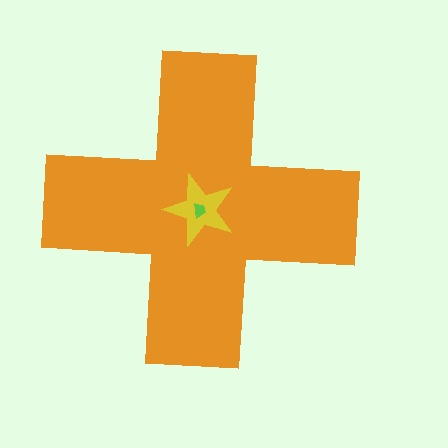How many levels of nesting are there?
3.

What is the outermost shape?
The orange cross.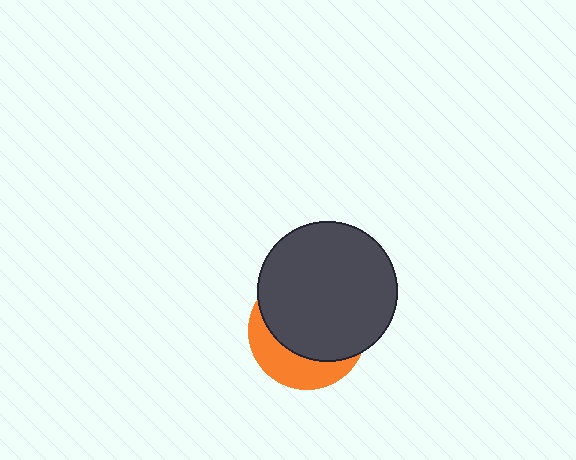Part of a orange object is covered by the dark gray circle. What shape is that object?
It is a circle.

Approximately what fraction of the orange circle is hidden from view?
Roughly 68% of the orange circle is hidden behind the dark gray circle.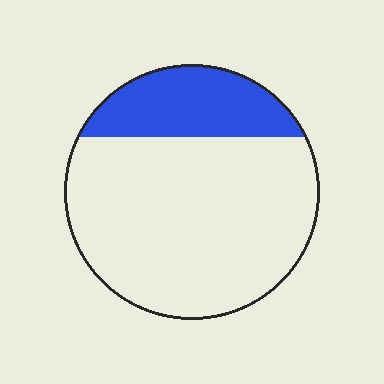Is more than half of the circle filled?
No.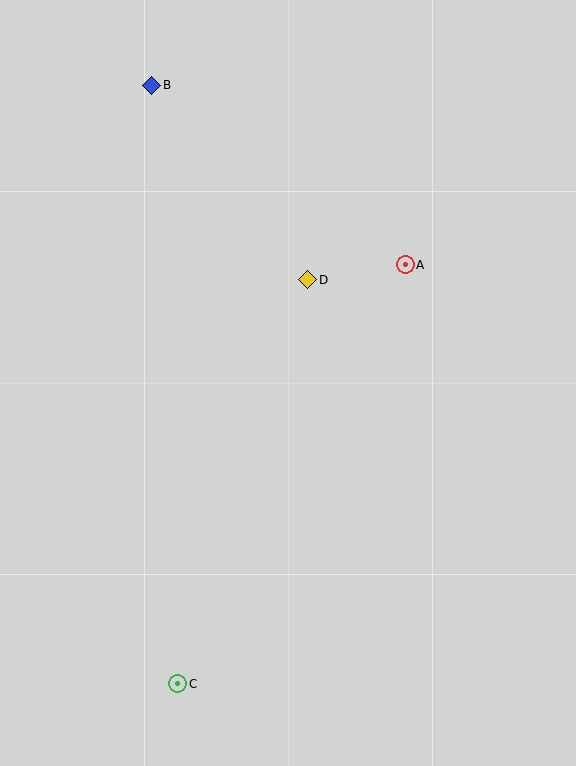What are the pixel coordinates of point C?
Point C is at (178, 684).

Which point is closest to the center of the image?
Point D at (308, 280) is closest to the center.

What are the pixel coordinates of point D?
Point D is at (308, 280).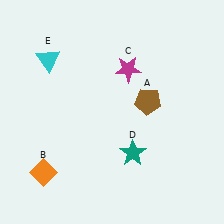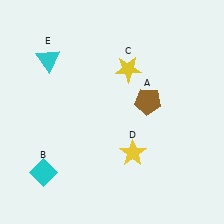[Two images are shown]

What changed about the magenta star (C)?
In Image 1, C is magenta. In Image 2, it changed to yellow.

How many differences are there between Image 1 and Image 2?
There are 3 differences between the two images.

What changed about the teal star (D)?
In Image 1, D is teal. In Image 2, it changed to yellow.